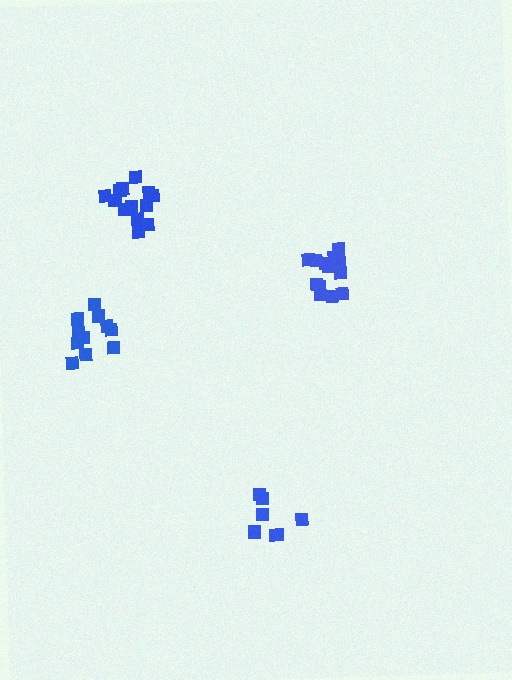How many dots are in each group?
Group 1: 7 dots, Group 2: 13 dots, Group 3: 13 dots, Group 4: 11 dots (44 total).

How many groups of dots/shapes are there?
There are 4 groups.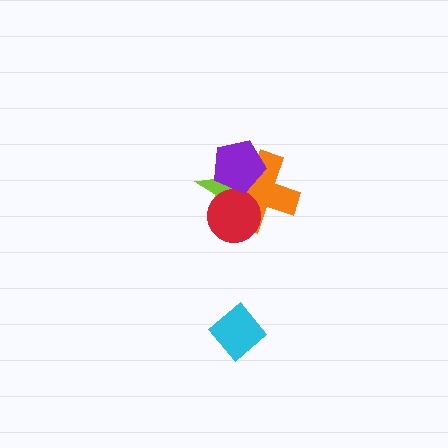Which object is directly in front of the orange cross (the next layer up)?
The lime star is directly in front of the orange cross.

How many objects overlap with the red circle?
2 objects overlap with the red circle.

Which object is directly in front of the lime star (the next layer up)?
The red circle is directly in front of the lime star.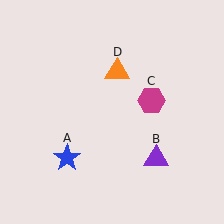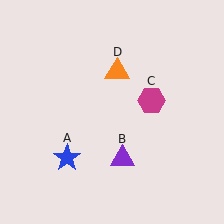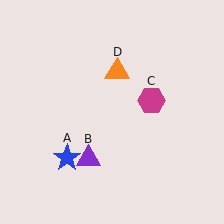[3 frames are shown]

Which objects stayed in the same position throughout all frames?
Blue star (object A) and magenta hexagon (object C) and orange triangle (object D) remained stationary.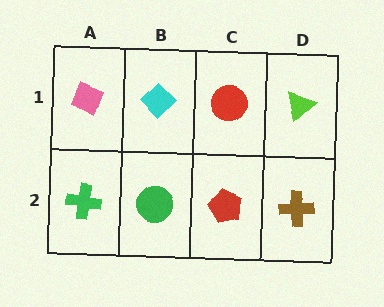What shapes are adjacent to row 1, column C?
A red pentagon (row 2, column C), a cyan diamond (row 1, column B), a lime triangle (row 1, column D).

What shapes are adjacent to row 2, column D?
A lime triangle (row 1, column D), a red pentagon (row 2, column C).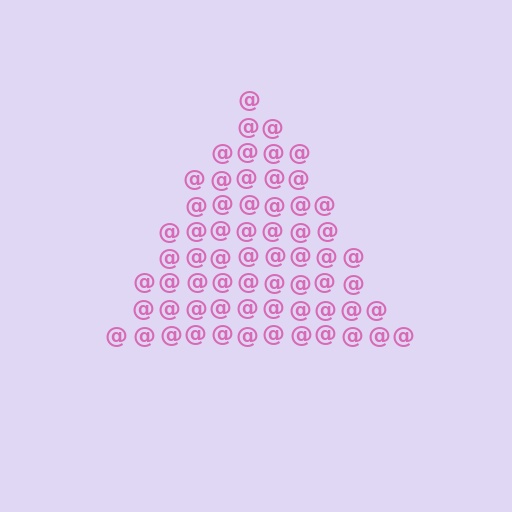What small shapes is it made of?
It is made of small at signs.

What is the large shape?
The large shape is a triangle.